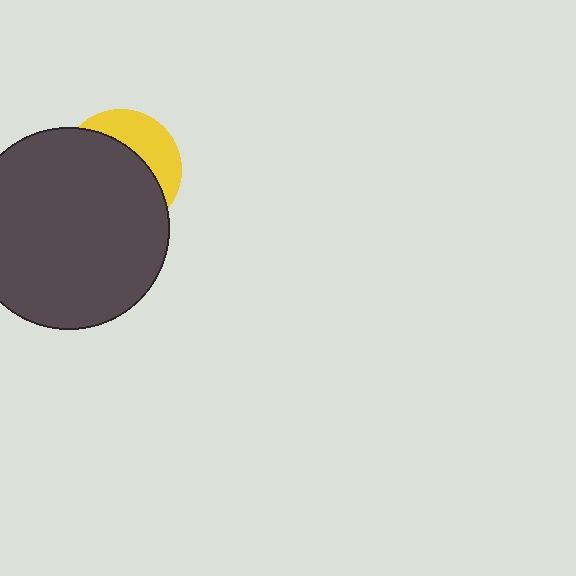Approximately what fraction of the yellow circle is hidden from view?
Roughly 67% of the yellow circle is hidden behind the dark gray circle.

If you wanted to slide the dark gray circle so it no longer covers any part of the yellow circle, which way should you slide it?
Slide it toward the lower-left — that is the most direct way to separate the two shapes.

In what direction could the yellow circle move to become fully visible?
The yellow circle could move toward the upper-right. That would shift it out from behind the dark gray circle entirely.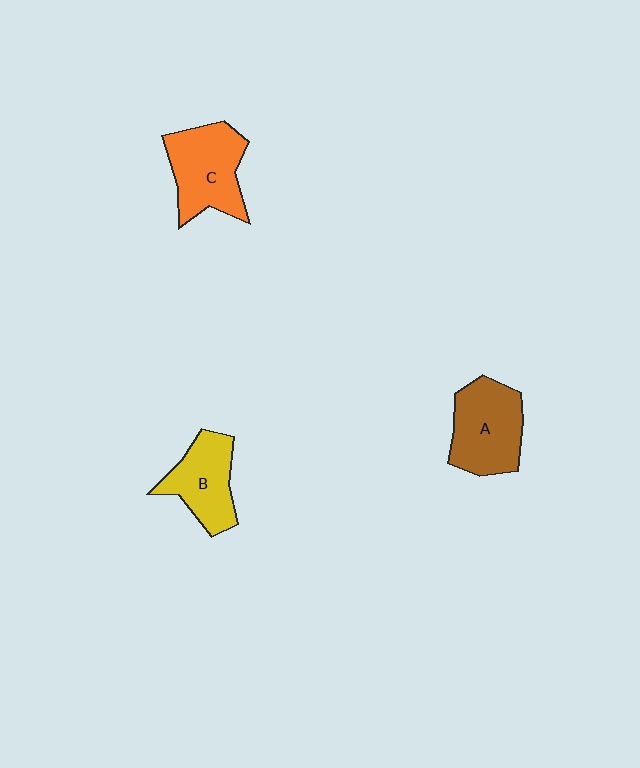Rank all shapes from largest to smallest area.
From largest to smallest: C (orange), A (brown), B (yellow).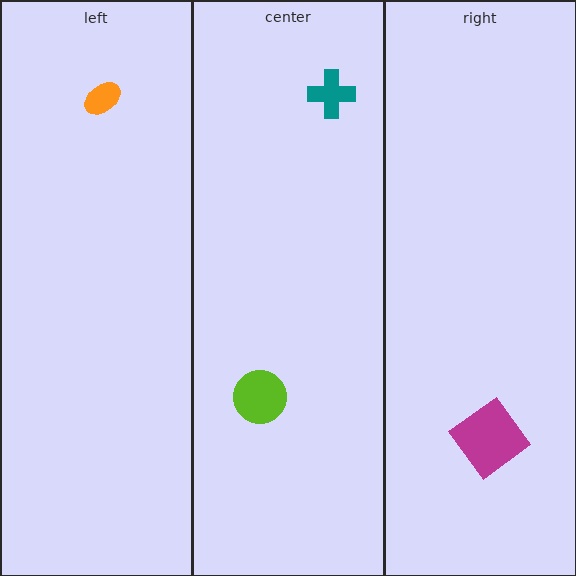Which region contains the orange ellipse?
The left region.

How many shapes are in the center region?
2.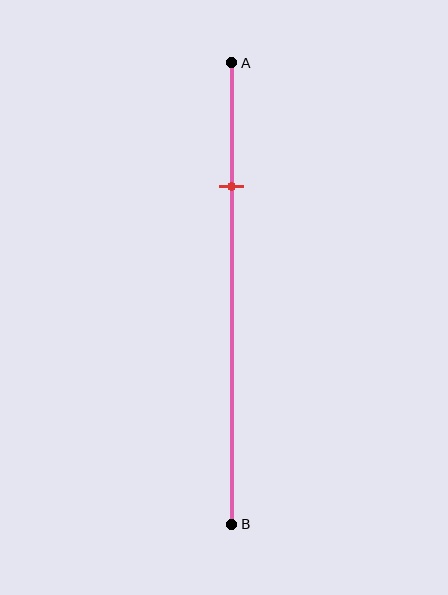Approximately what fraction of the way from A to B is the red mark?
The red mark is approximately 25% of the way from A to B.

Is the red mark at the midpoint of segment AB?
No, the mark is at about 25% from A, not at the 50% midpoint.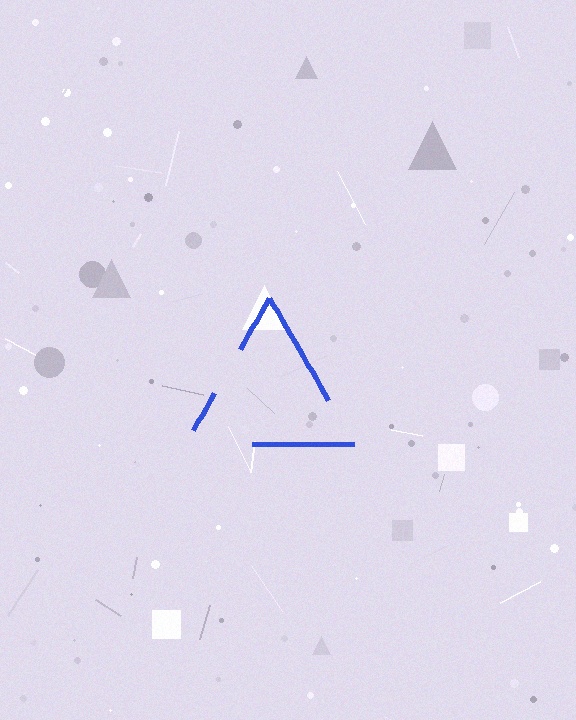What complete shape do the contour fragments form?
The contour fragments form a triangle.